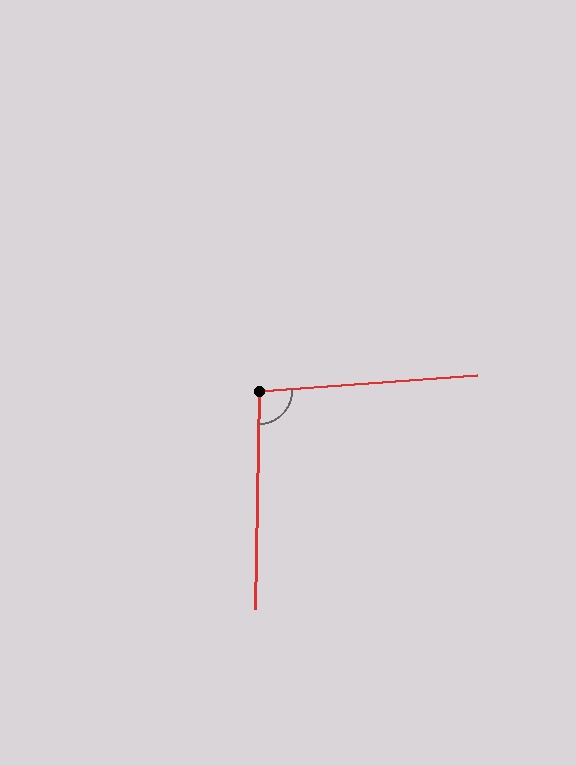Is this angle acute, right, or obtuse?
It is obtuse.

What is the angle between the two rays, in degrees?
Approximately 95 degrees.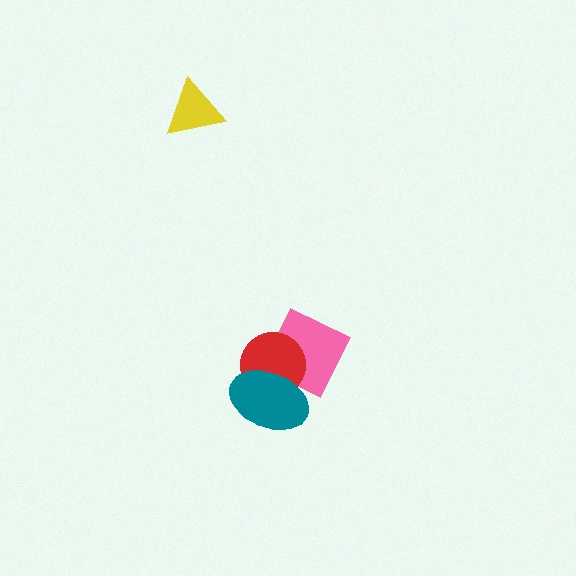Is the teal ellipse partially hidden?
No, no other shape covers it.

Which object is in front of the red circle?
The teal ellipse is in front of the red circle.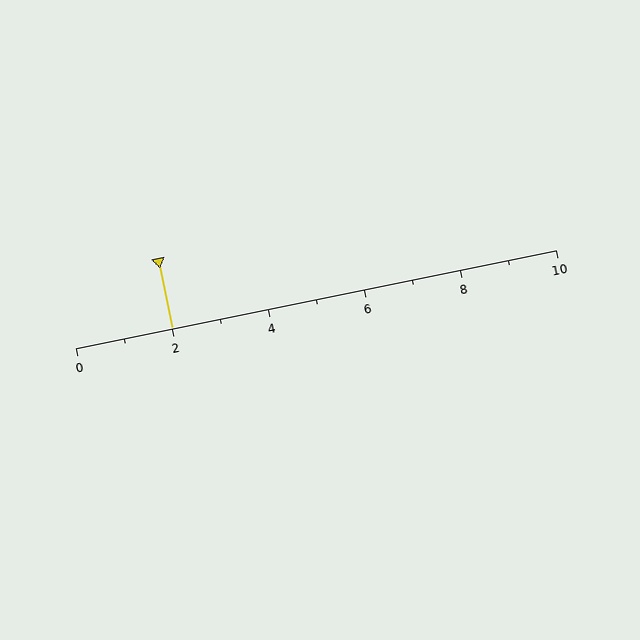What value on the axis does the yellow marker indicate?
The marker indicates approximately 2.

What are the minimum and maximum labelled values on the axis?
The axis runs from 0 to 10.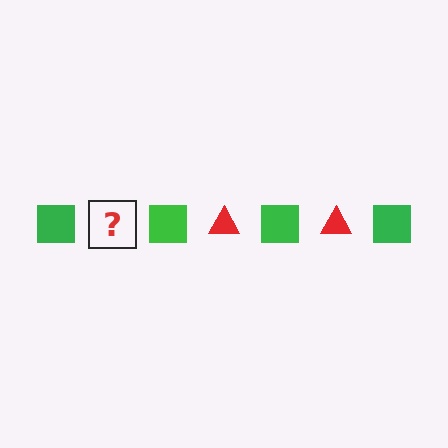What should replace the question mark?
The question mark should be replaced with a red triangle.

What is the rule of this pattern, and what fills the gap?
The rule is that the pattern alternates between green square and red triangle. The gap should be filled with a red triangle.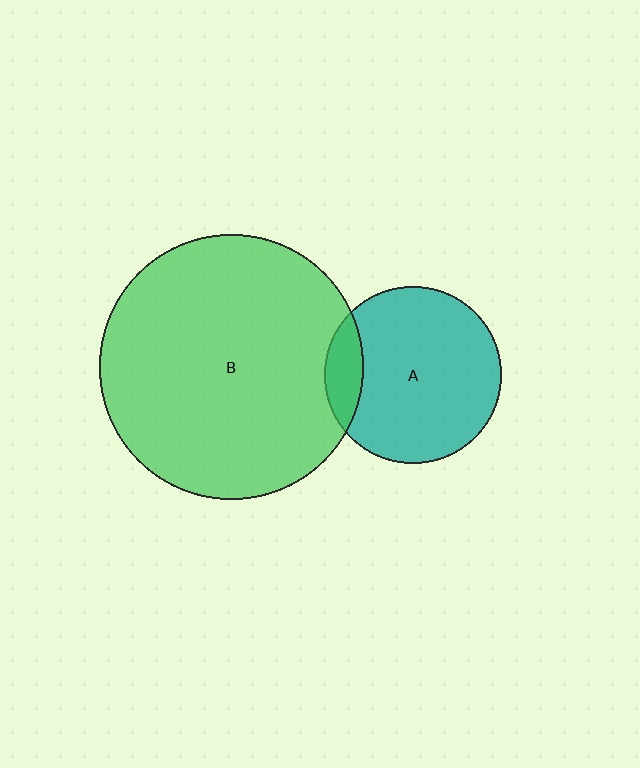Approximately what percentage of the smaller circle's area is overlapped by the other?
Approximately 15%.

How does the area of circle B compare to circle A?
Approximately 2.2 times.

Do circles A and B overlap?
Yes.